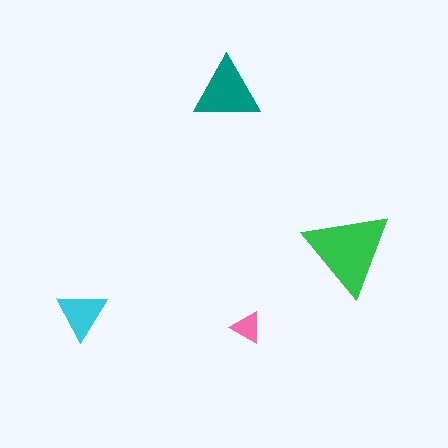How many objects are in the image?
There are 4 objects in the image.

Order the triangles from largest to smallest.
the green one, the teal one, the cyan one, the pink one.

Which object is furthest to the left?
The cyan triangle is leftmost.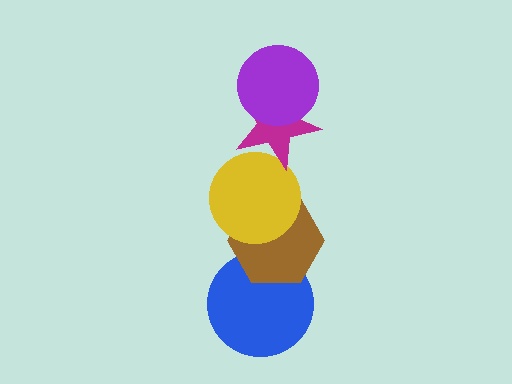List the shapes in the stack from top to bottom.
From top to bottom: the purple circle, the magenta star, the yellow circle, the brown hexagon, the blue circle.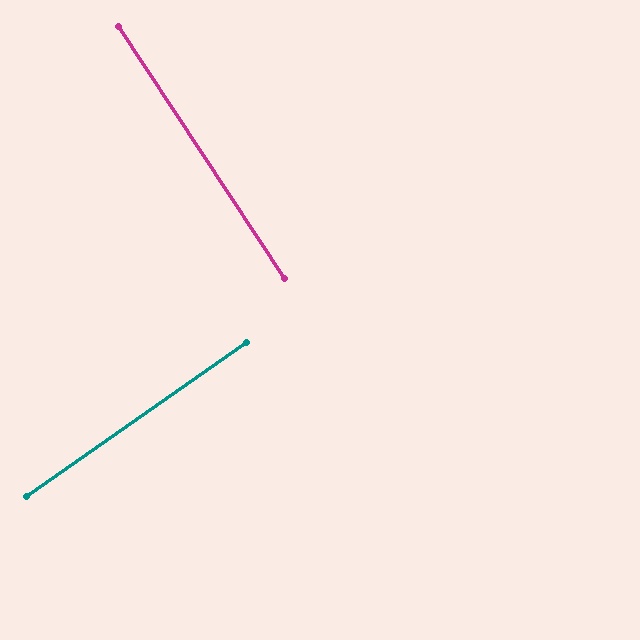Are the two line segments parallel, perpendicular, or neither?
Perpendicular — they meet at approximately 89°.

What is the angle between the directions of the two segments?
Approximately 89 degrees.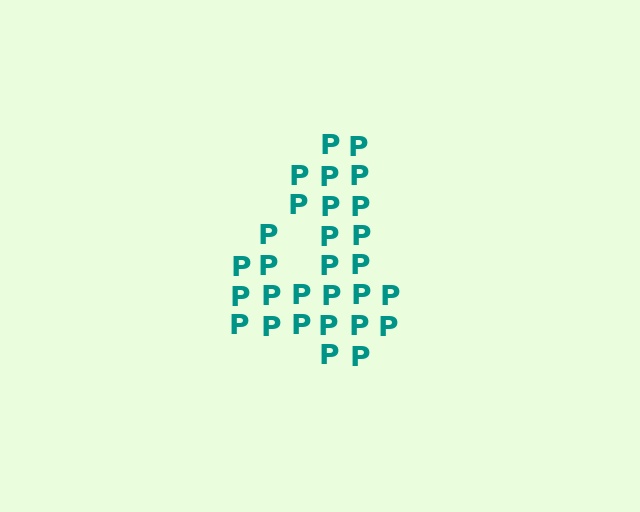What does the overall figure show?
The overall figure shows the digit 4.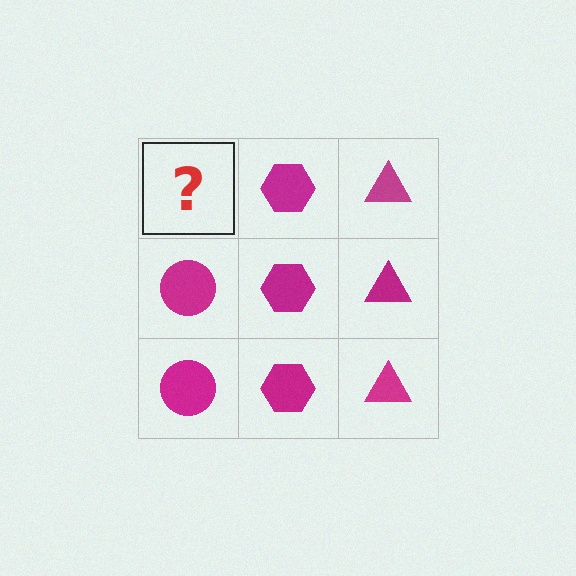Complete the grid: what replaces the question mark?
The question mark should be replaced with a magenta circle.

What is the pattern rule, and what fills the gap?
The rule is that each column has a consistent shape. The gap should be filled with a magenta circle.